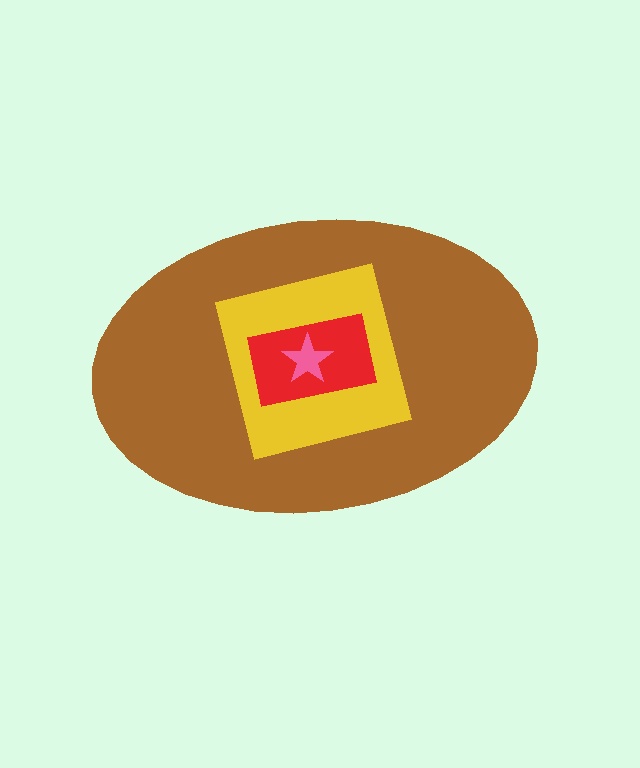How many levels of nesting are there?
4.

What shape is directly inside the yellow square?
The red rectangle.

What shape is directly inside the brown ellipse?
The yellow square.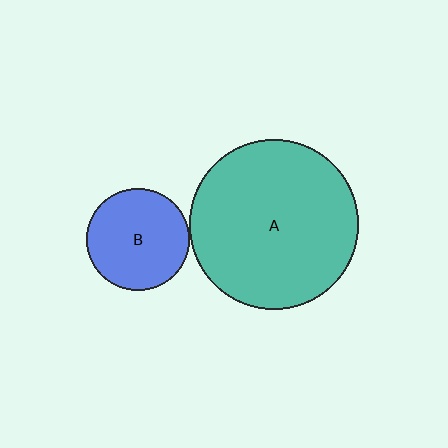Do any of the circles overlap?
No, none of the circles overlap.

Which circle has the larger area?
Circle A (teal).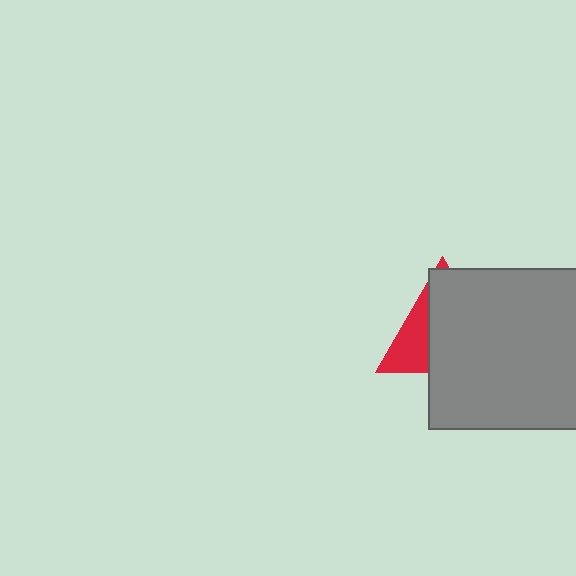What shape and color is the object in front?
The object in front is a gray square.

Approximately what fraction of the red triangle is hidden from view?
Roughly 69% of the red triangle is hidden behind the gray square.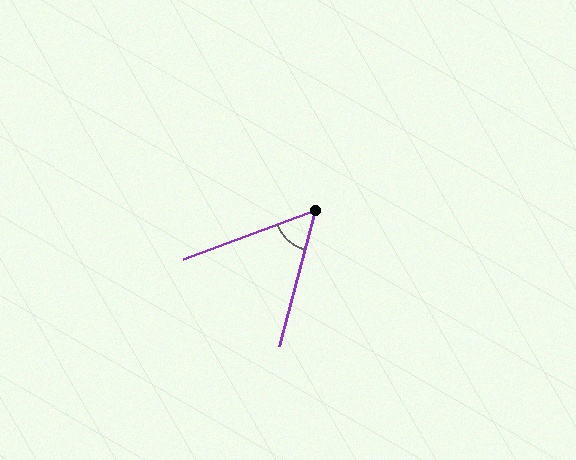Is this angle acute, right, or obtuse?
It is acute.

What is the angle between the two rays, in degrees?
Approximately 55 degrees.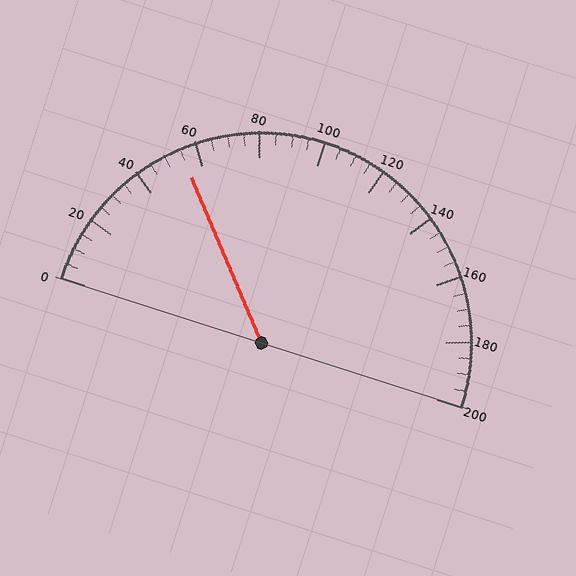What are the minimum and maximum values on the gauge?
The gauge ranges from 0 to 200.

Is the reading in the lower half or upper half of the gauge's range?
The reading is in the lower half of the range (0 to 200).